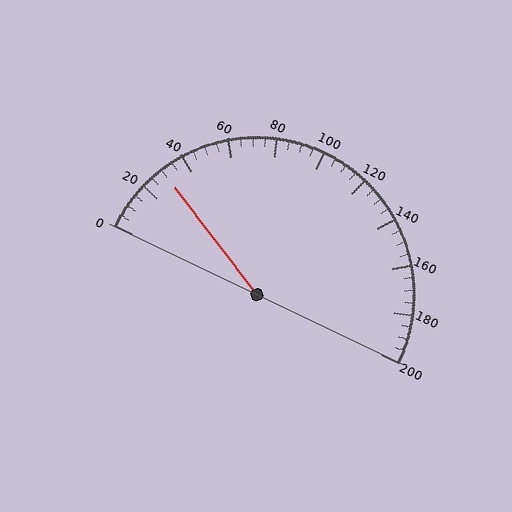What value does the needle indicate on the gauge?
The needle indicates approximately 30.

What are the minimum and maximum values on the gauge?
The gauge ranges from 0 to 200.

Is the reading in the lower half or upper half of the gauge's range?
The reading is in the lower half of the range (0 to 200).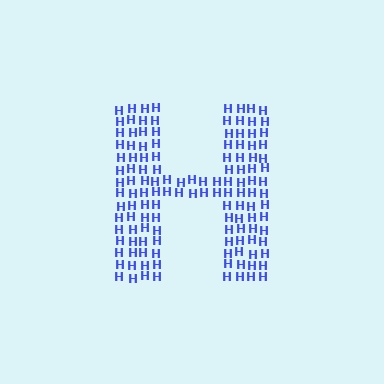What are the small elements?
The small elements are letter H's.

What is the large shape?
The large shape is the letter H.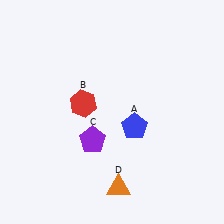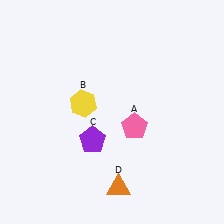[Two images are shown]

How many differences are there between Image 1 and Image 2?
There are 2 differences between the two images.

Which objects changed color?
A changed from blue to pink. B changed from red to yellow.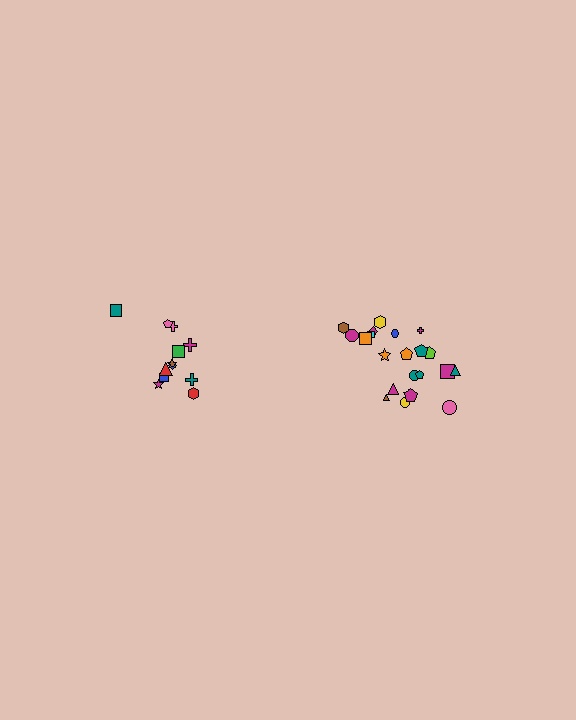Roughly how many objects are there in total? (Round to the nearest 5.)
Roughly 35 objects in total.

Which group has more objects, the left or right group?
The right group.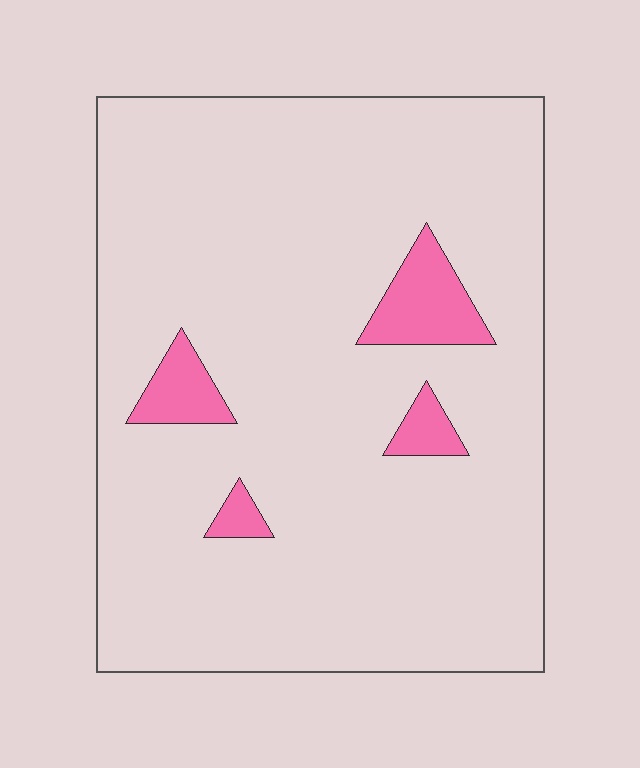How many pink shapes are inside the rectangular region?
4.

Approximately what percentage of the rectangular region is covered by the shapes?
Approximately 10%.